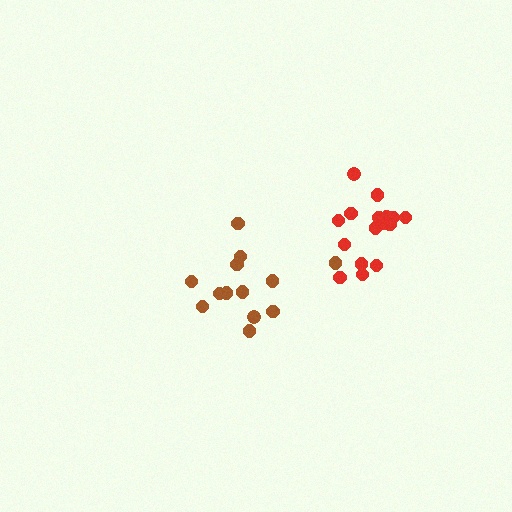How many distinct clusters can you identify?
There are 2 distinct clusters.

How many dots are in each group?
Group 1: 16 dots, Group 2: 13 dots (29 total).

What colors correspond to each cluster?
The clusters are colored: red, brown.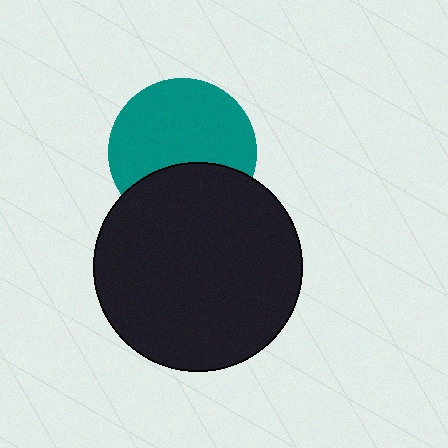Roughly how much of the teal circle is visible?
Most of it is visible (roughly 66%).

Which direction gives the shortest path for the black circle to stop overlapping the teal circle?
Moving down gives the shortest separation.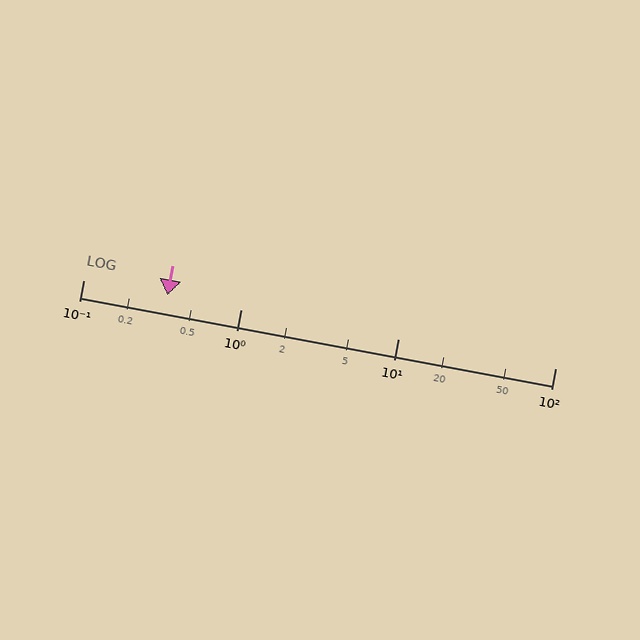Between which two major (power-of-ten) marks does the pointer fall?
The pointer is between 0.1 and 1.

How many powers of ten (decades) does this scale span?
The scale spans 3 decades, from 0.1 to 100.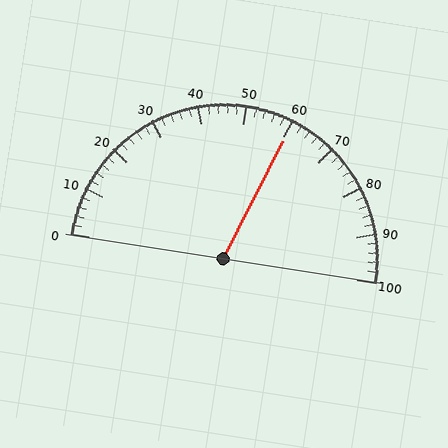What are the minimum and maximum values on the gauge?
The gauge ranges from 0 to 100.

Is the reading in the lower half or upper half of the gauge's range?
The reading is in the upper half of the range (0 to 100).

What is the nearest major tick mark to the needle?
The nearest major tick mark is 60.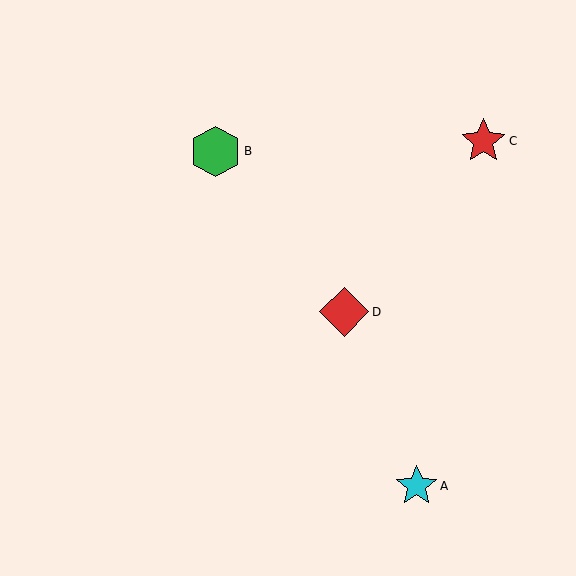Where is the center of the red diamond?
The center of the red diamond is at (344, 312).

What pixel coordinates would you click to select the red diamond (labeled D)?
Click at (344, 312) to select the red diamond D.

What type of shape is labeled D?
Shape D is a red diamond.